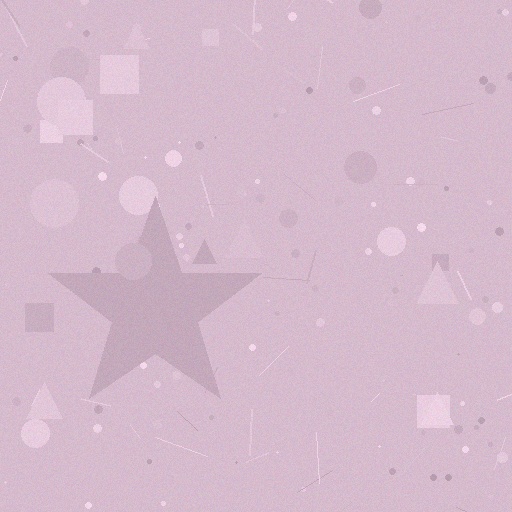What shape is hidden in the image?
A star is hidden in the image.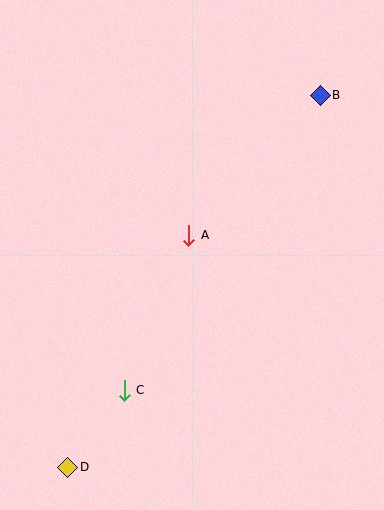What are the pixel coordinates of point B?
Point B is at (320, 95).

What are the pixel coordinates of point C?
Point C is at (124, 390).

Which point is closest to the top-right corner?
Point B is closest to the top-right corner.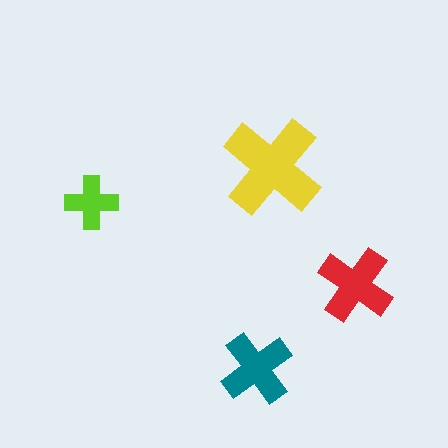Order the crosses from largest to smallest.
the yellow one, the red one, the teal one, the lime one.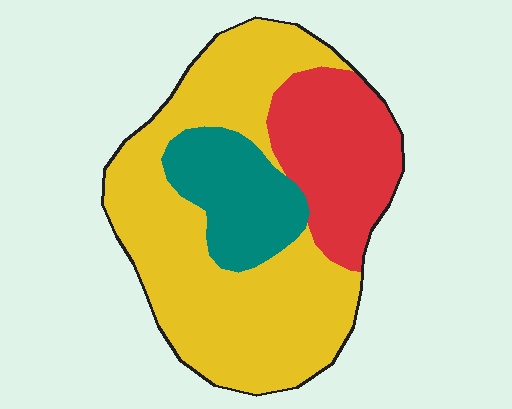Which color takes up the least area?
Teal, at roughly 15%.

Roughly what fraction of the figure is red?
Red takes up about one quarter (1/4) of the figure.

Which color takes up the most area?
Yellow, at roughly 60%.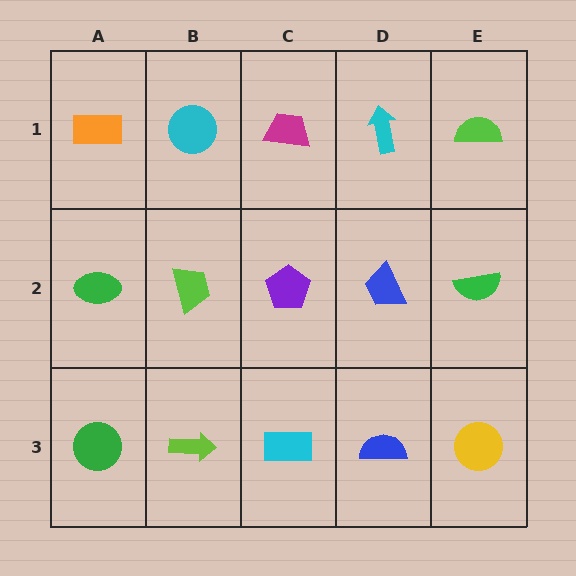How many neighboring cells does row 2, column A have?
3.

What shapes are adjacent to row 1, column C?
A purple pentagon (row 2, column C), a cyan circle (row 1, column B), a cyan arrow (row 1, column D).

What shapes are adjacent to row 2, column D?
A cyan arrow (row 1, column D), a blue semicircle (row 3, column D), a purple pentagon (row 2, column C), a green semicircle (row 2, column E).